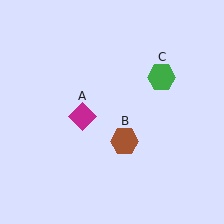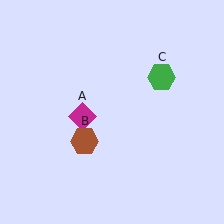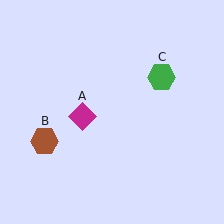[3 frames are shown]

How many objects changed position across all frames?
1 object changed position: brown hexagon (object B).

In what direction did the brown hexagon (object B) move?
The brown hexagon (object B) moved left.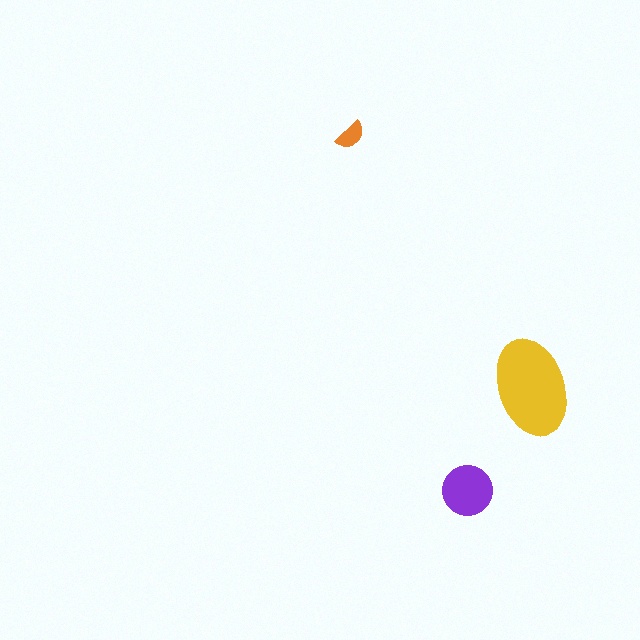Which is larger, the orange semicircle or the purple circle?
The purple circle.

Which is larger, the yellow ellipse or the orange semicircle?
The yellow ellipse.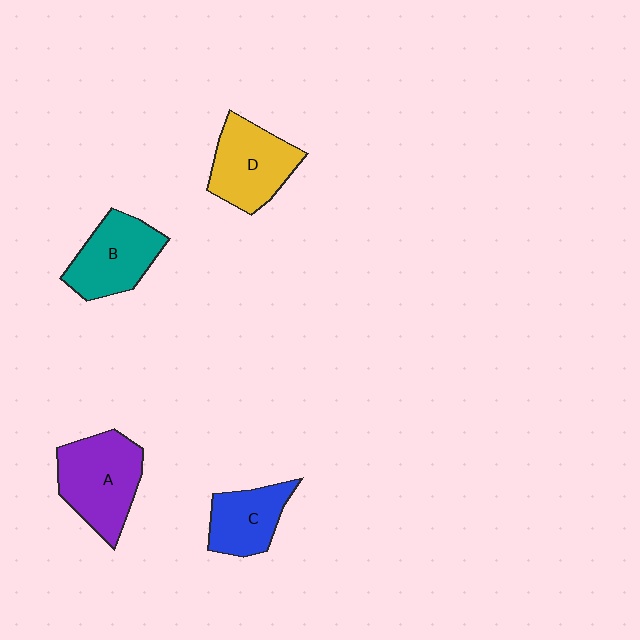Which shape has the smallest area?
Shape C (blue).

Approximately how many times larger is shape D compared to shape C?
Approximately 1.3 times.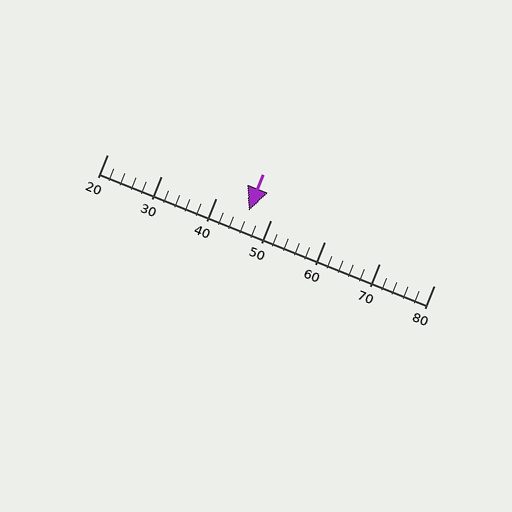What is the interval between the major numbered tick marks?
The major tick marks are spaced 10 units apart.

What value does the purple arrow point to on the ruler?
The purple arrow points to approximately 46.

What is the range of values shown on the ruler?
The ruler shows values from 20 to 80.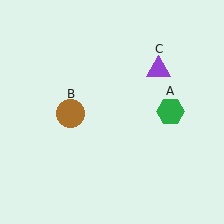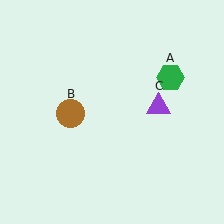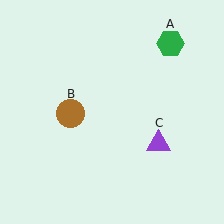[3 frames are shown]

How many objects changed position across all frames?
2 objects changed position: green hexagon (object A), purple triangle (object C).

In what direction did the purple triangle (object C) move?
The purple triangle (object C) moved down.